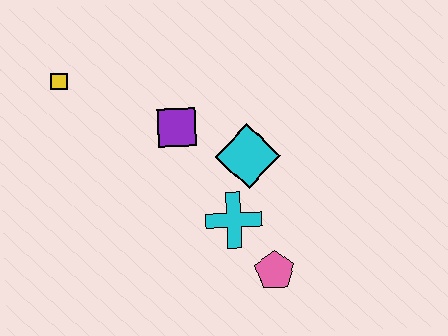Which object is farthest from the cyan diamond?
The yellow square is farthest from the cyan diamond.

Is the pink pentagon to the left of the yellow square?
No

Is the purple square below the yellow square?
Yes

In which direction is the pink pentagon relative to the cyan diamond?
The pink pentagon is below the cyan diamond.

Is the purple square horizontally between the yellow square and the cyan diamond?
Yes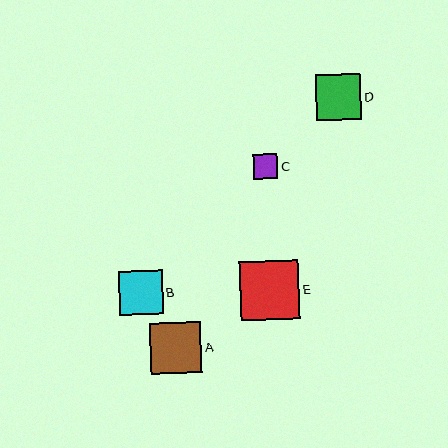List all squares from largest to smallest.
From largest to smallest: E, A, D, B, C.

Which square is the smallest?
Square C is the smallest with a size of approximately 25 pixels.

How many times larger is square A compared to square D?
Square A is approximately 1.1 times the size of square D.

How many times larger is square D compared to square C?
Square D is approximately 1.8 times the size of square C.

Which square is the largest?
Square E is the largest with a size of approximately 59 pixels.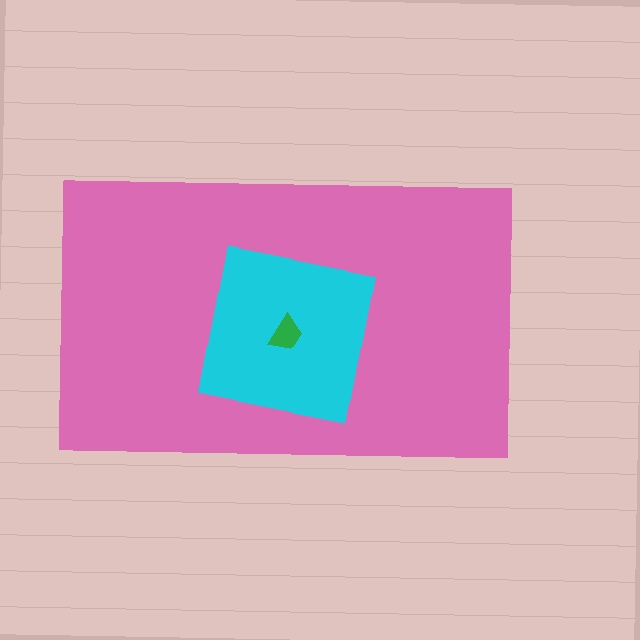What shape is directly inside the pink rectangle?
The cyan square.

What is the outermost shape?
The pink rectangle.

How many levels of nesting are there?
3.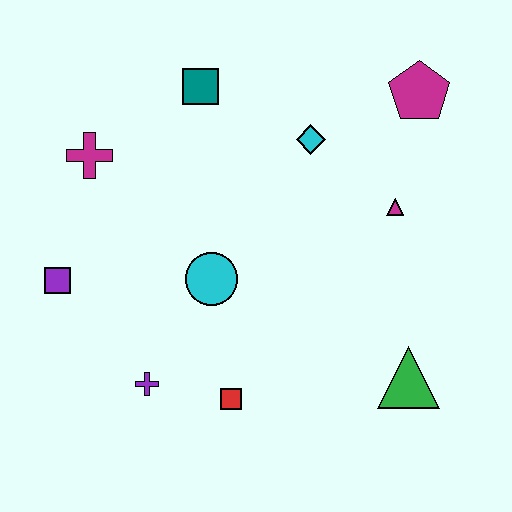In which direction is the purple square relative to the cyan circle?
The purple square is to the left of the cyan circle.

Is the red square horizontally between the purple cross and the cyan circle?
No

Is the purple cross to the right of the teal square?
No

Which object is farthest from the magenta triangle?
The purple square is farthest from the magenta triangle.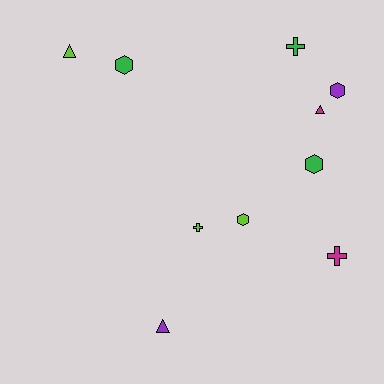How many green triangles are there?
There are no green triangles.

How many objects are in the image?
There are 10 objects.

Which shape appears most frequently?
Hexagon, with 4 objects.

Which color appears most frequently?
Green, with 3 objects.